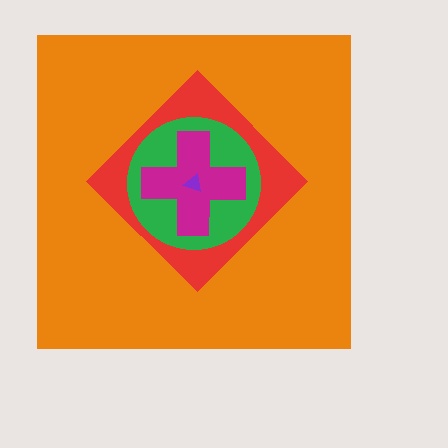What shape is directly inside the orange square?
The red diamond.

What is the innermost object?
The purple triangle.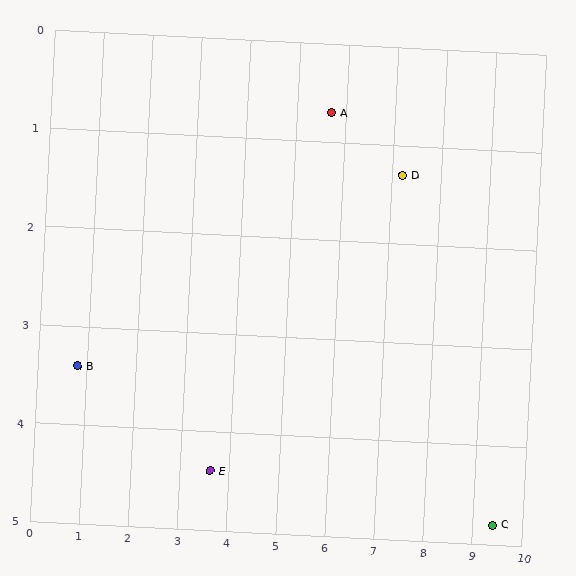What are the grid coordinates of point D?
Point D is at approximately (7.2, 1.3).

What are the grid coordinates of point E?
Point E is at approximately (3.6, 4.4).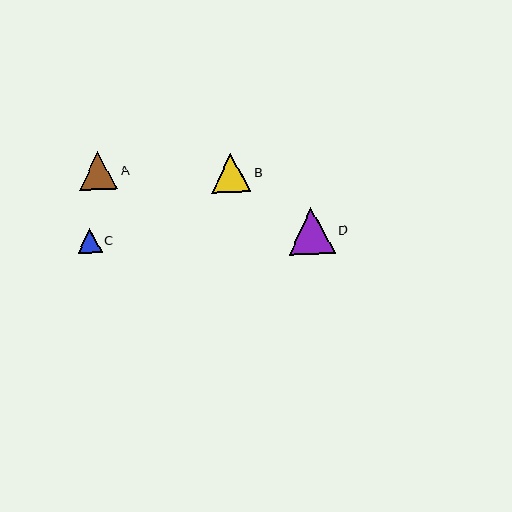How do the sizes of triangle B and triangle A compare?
Triangle B and triangle A are approximately the same size.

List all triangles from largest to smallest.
From largest to smallest: D, B, A, C.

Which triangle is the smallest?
Triangle C is the smallest with a size of approximately 24 pixels.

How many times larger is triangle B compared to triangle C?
Triangle B is approximately 1.6 times the size of triangle C.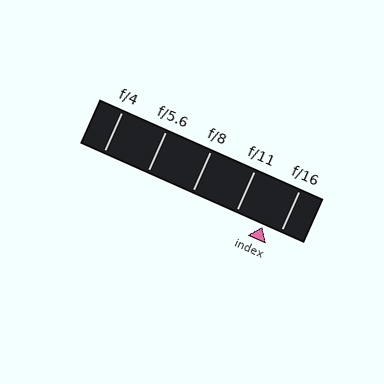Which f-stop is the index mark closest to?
The index mark is closest to f/16.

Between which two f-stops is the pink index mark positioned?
The index mark is between f/11 and f/16.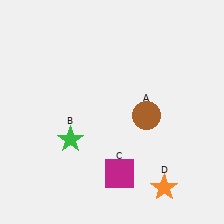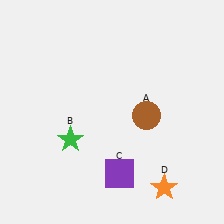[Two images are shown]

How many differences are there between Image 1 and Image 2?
There is 1 difference between the two images.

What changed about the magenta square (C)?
In Image 1, C is magenta. In Image 2, it changed to purple.